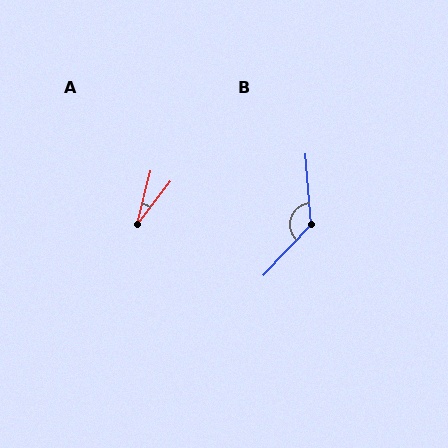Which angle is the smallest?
A, at approximately 24 degrees.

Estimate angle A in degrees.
Approximately 24 degrees.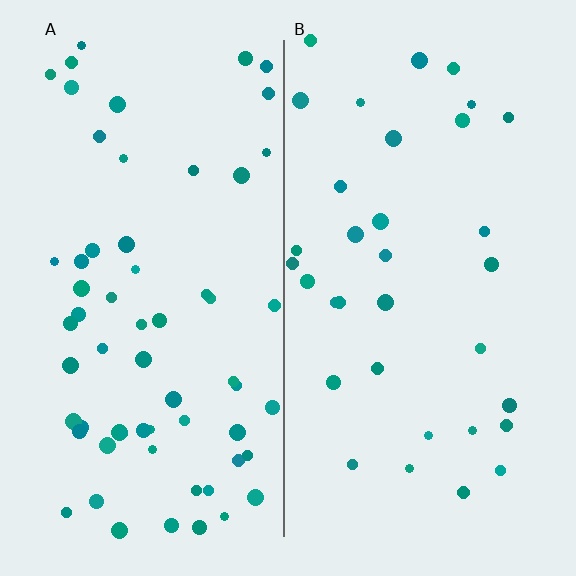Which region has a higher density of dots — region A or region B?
A (the left).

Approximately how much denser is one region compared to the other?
Approximately 1.8× — region A over region B.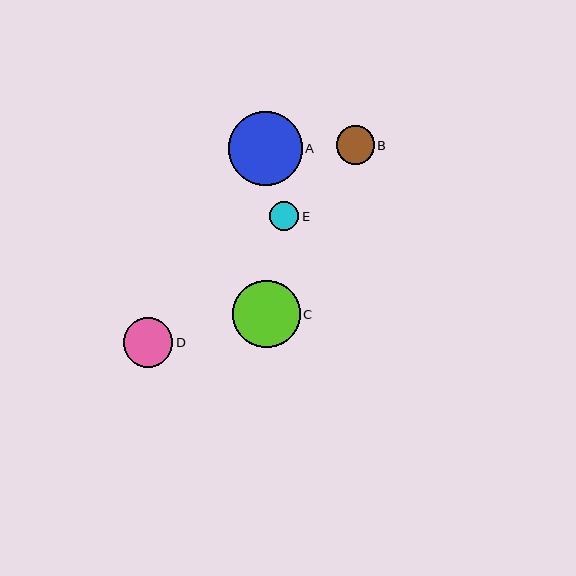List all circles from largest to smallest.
From largest to smallest: A, C, D, B, E.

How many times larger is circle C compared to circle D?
Circle C is approximately 1.4 times the size of circle D.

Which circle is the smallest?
Circle E is the smallest with a size of approximately 29 pixels.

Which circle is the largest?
Circle A is the largest with a size of approximately 74 pixels.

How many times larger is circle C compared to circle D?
Circle C is approximately 1.4 times the size of circle D.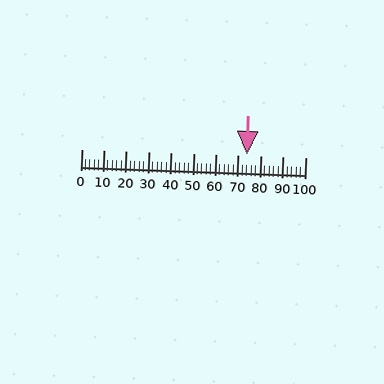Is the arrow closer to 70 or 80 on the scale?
The arrow is closer to 70.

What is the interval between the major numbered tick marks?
The major tick marks are spaced 10 units apart.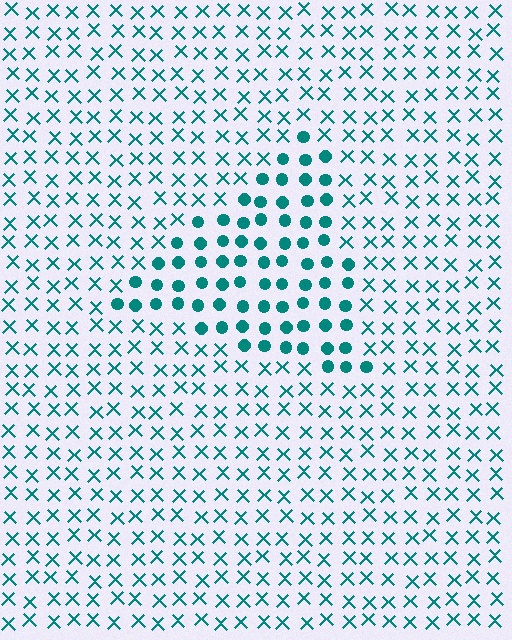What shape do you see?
I see a triangle.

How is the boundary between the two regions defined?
The boundary is defined by a change in element shape: circles inside vs. X marks outside. All elements share the same color and spacing.